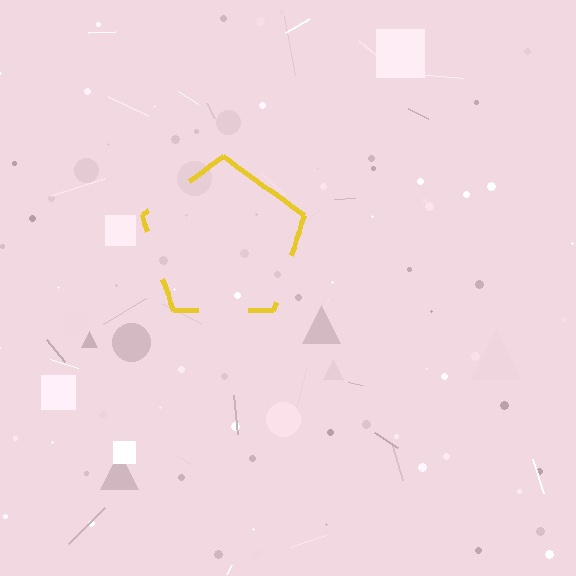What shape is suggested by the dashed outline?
The dashed outline suggests a pentagon.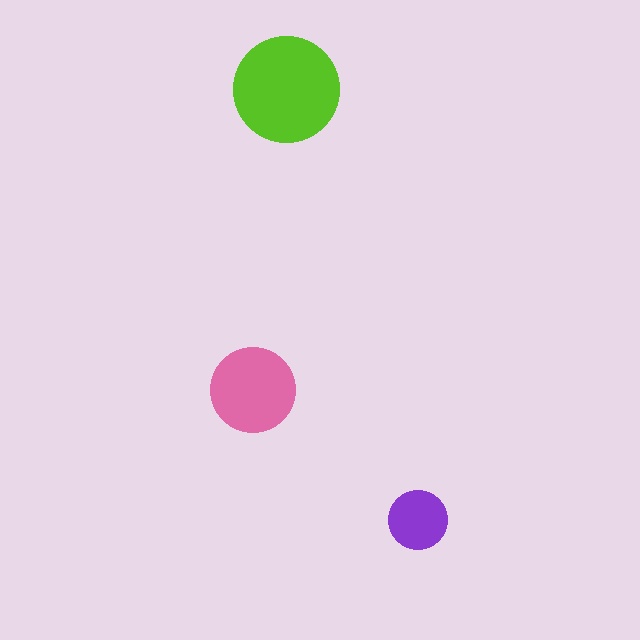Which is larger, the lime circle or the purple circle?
The lime one.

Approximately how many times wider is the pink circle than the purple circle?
About 1.5 times wider.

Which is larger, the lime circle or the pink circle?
The lime one.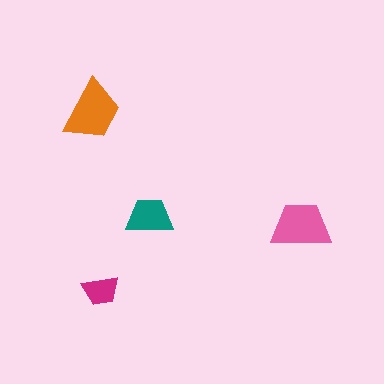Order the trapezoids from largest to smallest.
the orange one, the pink one, the teal one, the magenta one.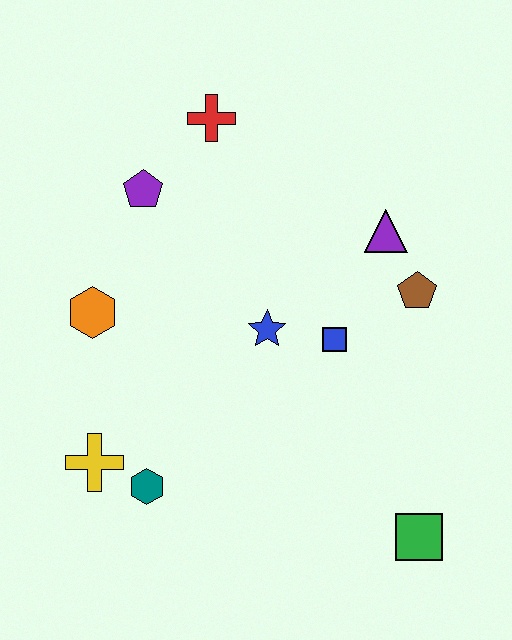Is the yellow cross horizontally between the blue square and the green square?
No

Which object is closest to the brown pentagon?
The purple triangle is closest to the brown pentagon.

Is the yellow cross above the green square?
Yes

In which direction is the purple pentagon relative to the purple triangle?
The purple pentagon is to the left of the purple triangle.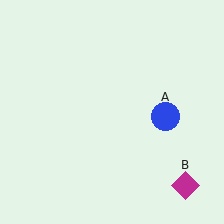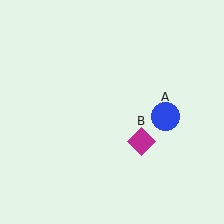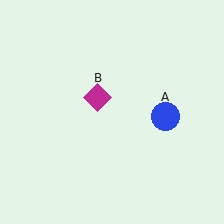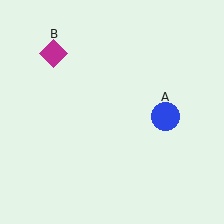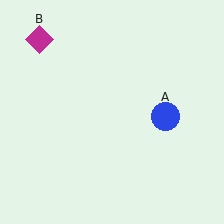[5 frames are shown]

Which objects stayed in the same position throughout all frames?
Blue circle (object A) remained stationary.